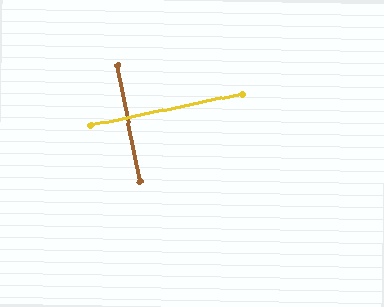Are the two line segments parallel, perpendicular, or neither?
Perpendicular — they meet at approximately 89°.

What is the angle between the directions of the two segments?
Approximately 89 degrees.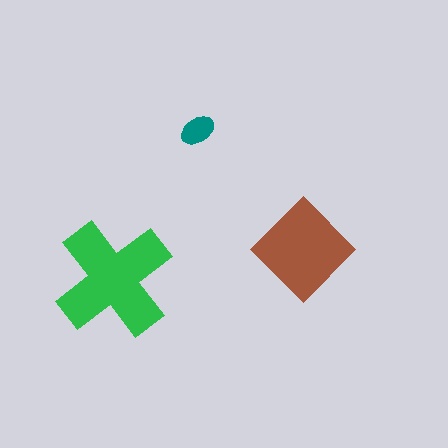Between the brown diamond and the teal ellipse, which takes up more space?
The brown diamond.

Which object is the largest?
The green cross.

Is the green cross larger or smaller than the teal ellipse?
Larger.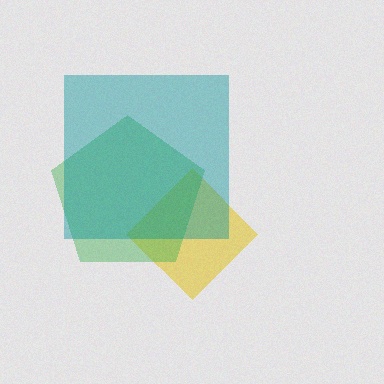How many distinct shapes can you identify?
There are 3 distinct shapes: a yellow diamond, a green pentagon, a teal square.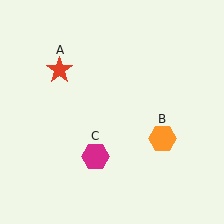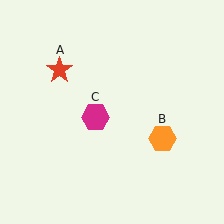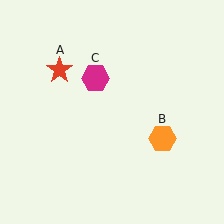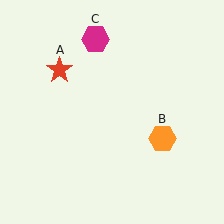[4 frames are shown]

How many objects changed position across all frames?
1 object changed position: magenta hexagon (object C).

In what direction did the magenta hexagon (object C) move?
The magenta hexagon (object C) moved up.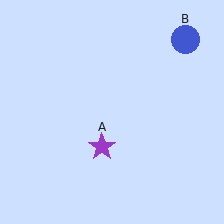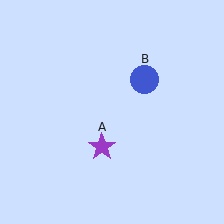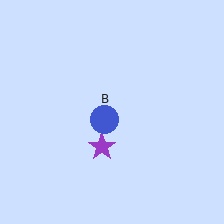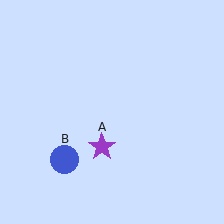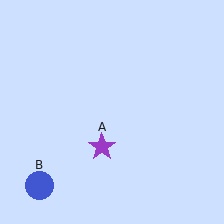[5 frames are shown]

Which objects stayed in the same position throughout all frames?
Purple star (object A) remained stationary.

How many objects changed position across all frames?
1 object changed position: blue circle (object B).